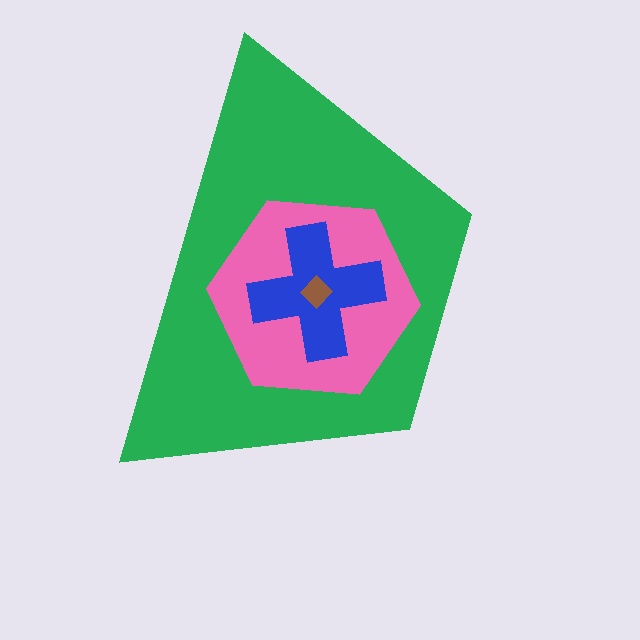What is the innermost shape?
The brown diamond.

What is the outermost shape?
The green trapezoid.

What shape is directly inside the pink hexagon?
The blue cross.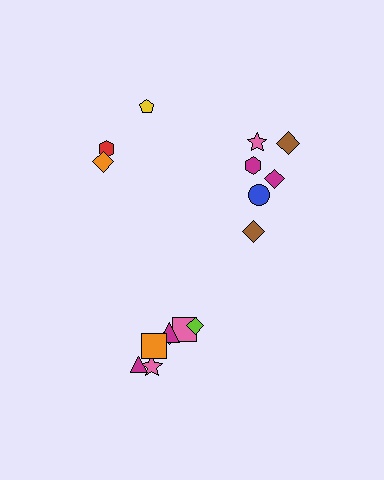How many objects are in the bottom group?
There are 7 objects.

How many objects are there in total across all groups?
There are 16 objects.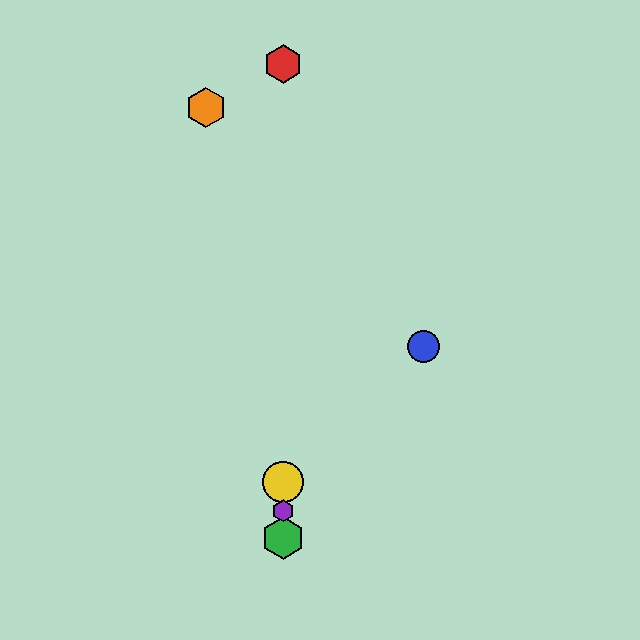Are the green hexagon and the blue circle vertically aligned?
No, the green hexagon is at x≈283 and the blue circle is at x≈424.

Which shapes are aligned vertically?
The red hexagon, the green hexagon, the yellow circle, the purple hexagon are aligned vertically.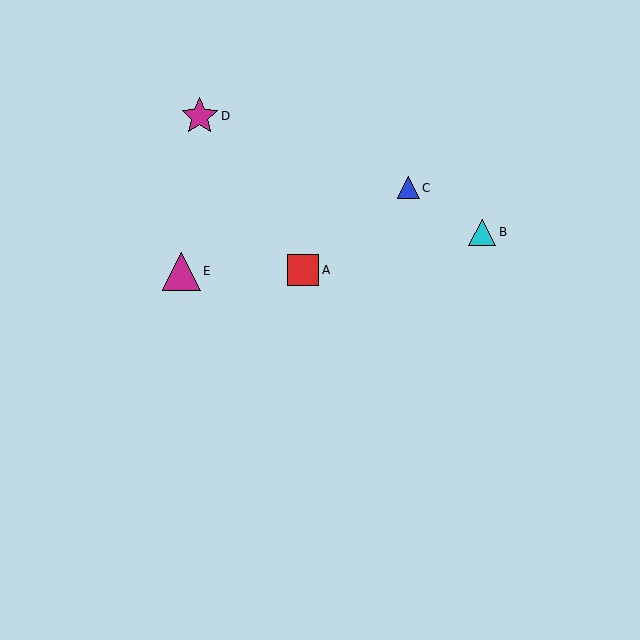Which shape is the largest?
The magenta triangle (labeled E) is the largest.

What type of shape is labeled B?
Shape B is a cyan triangle.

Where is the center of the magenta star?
The center of the magenta star is at (200, 116).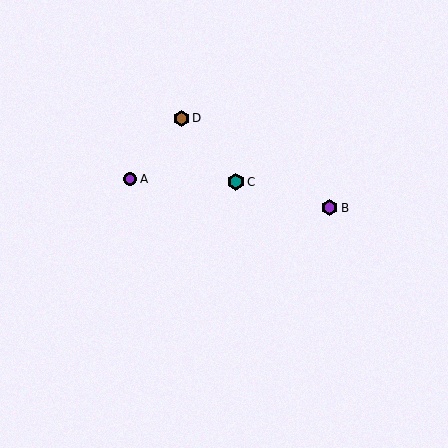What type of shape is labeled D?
Shape D is a brown hexagon.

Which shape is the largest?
The teal hexagon (labeled C) is the largest.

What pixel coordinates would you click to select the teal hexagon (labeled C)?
Click at (236, 182) to select the teal hexagon C.